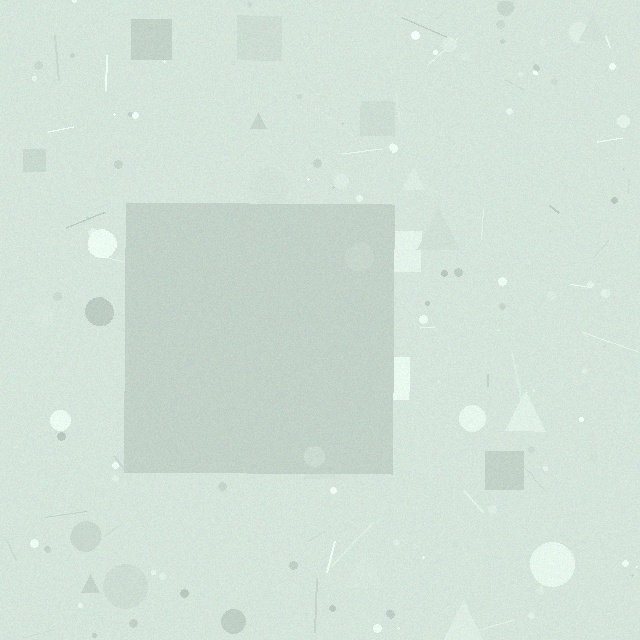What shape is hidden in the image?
A square is hidden in the image.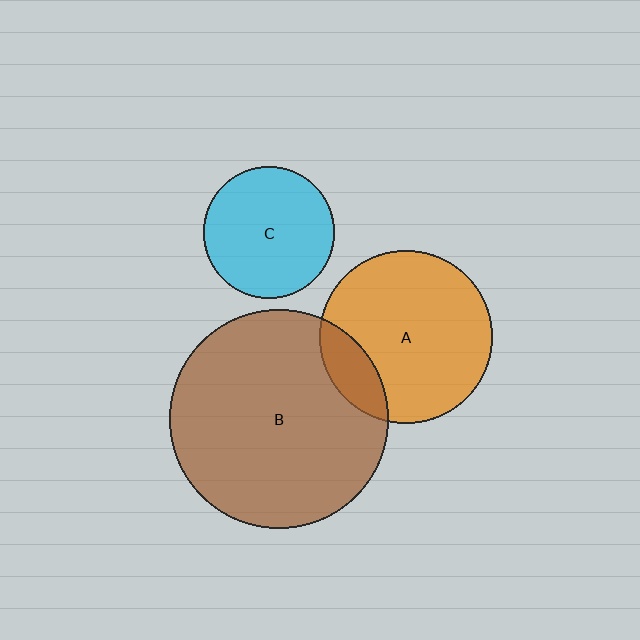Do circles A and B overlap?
Yes.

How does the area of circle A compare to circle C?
Approximately 1.7 times.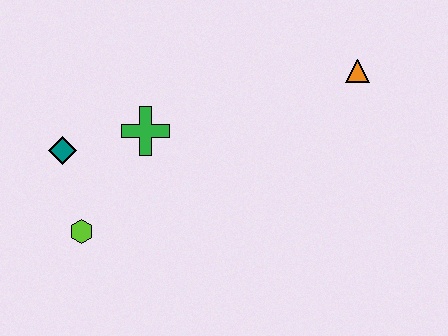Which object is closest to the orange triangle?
The green cross is closest to the orange triangle.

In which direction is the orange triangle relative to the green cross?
The orange triangle is to the right of the green cross.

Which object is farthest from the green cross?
The orange triangle is farthest from the green cross.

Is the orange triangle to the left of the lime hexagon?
No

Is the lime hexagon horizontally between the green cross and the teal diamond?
Yes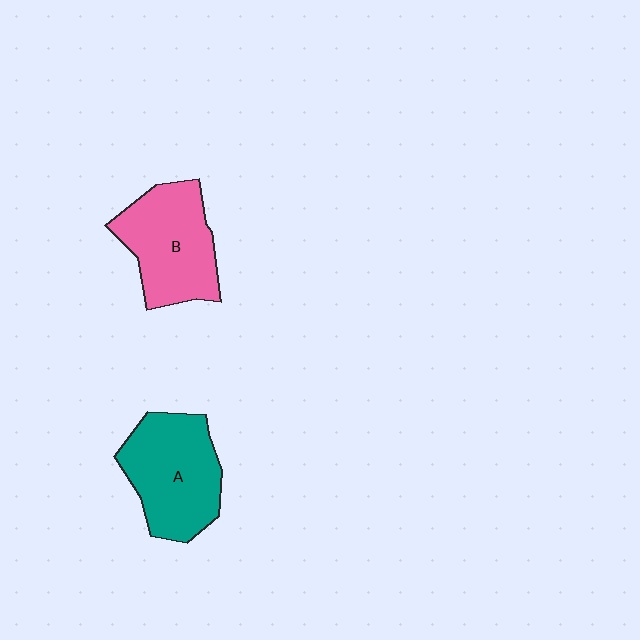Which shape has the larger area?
Shape A (teal).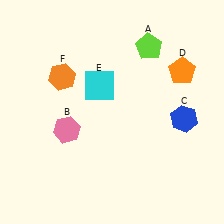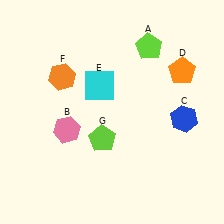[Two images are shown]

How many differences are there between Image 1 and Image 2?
There is 1 difference between the two images.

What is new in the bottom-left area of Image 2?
A lime pentagon (G) was added in the bottom-left area of Image 2.